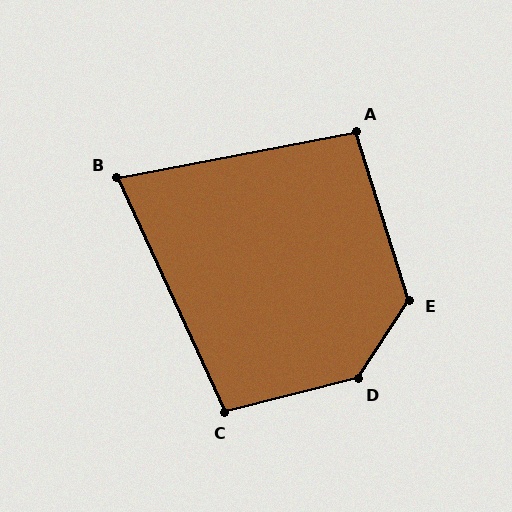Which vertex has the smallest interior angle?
B, at approximately 76 degrees.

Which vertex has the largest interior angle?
D, at approximately 137 degrees.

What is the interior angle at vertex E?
Approximately 129 degrees (obtuse).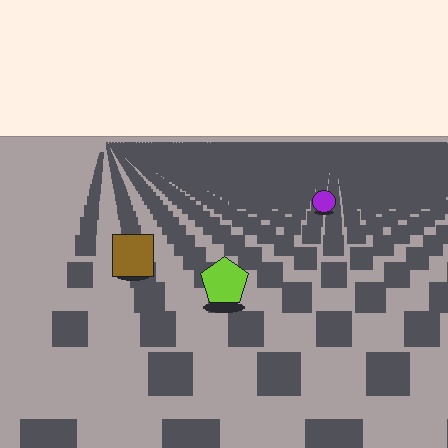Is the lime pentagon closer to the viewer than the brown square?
Yes. The lime pentagon is closer — you can tell from the texture gradient: the ground texture is coarser near it.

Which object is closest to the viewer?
The lime pentagon is closest. The texture marks near it are larger and more spread out.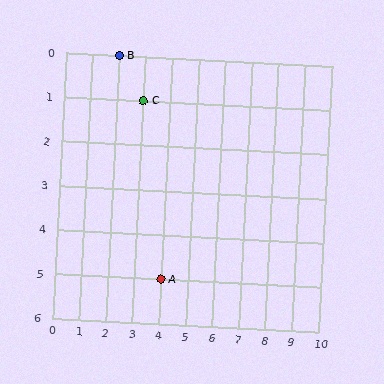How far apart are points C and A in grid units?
Points C and A are 1 column and 4 rows apart (about 4.1 grid units diagonally).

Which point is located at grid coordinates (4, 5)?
Point A is at (4, 5).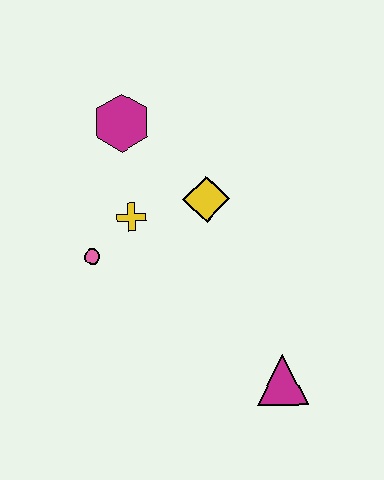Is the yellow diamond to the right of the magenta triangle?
No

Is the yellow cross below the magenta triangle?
No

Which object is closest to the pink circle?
The yellow cross is closest to the pink circle.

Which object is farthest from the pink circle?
The magenta triangle is farthest from the pink circle.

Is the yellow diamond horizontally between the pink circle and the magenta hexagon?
No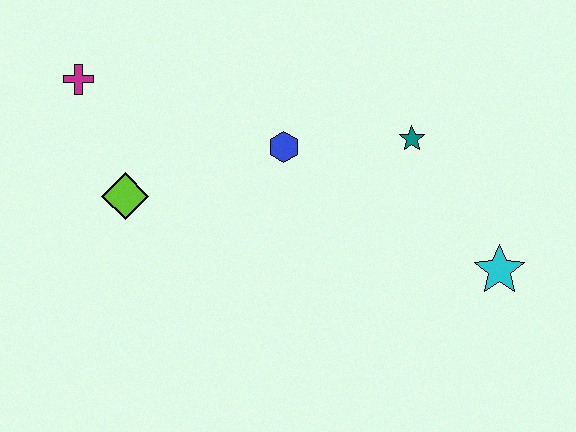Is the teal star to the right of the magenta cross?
Yes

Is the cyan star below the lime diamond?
Yes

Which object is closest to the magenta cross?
The lime diamond is closest to the magenta cross.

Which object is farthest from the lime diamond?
The cyan star is farthest from the lime diamond.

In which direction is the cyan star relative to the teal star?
The cyan star is below the teal star.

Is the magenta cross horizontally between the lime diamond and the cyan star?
No